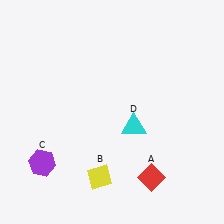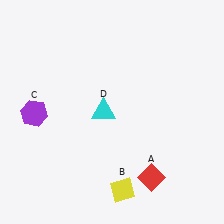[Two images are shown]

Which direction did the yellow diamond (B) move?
The yellow diamond (B) moved right.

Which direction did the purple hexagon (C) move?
The purple hexagon (C) moved up.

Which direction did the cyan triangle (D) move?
The cyan triangle (D) moved left.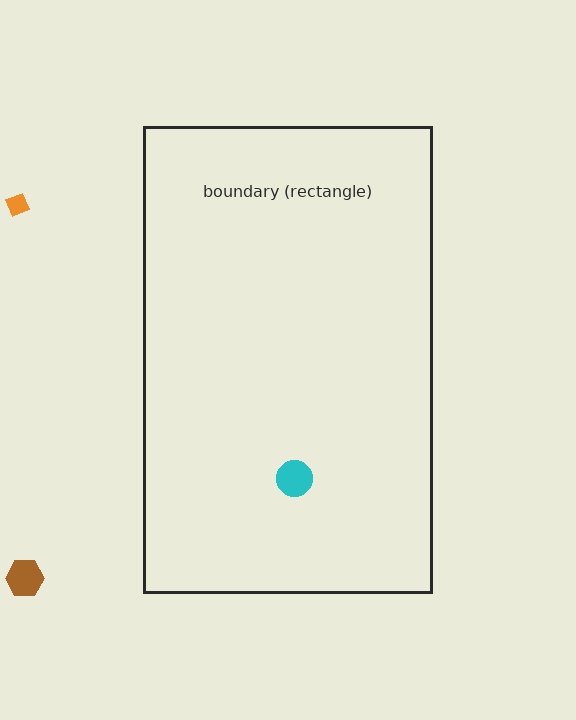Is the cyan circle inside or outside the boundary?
Inside.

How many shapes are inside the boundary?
1 inside, 2 outside.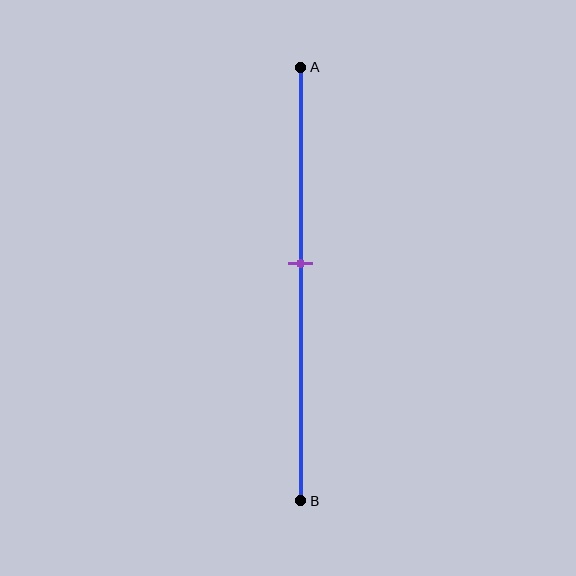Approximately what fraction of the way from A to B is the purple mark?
The purple mark is approximately 45% of the way from A to B.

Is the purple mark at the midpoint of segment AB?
No, the mark is at about 45% from A, not at the 50% midpoint.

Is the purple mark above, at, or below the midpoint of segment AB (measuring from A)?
The purple mark is above the midpoint of segment AB.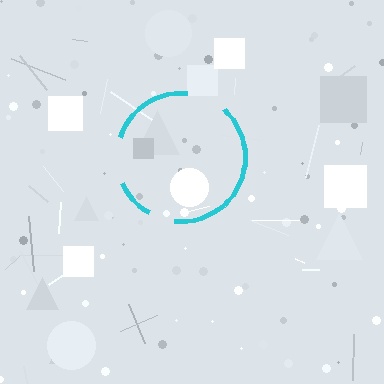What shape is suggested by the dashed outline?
The dashed outline suggests a circle.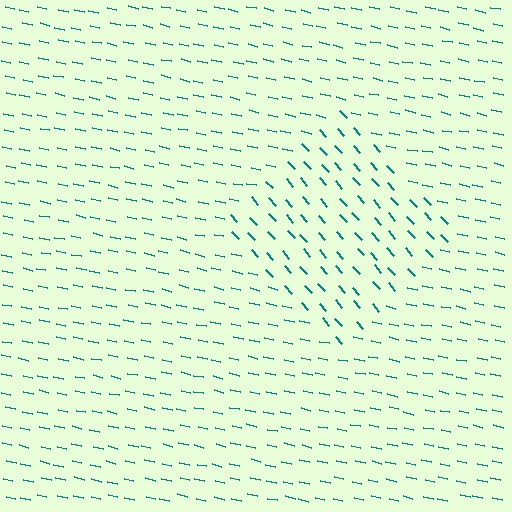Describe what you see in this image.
The image is filled with small teal line segments. A diamond region in the image has lines oriented differently from the surrounding lines, creating a visible texture boundary.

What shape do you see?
I see a diamond.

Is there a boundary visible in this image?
Yes, there is a texture boundary formed by a change in line orientation.